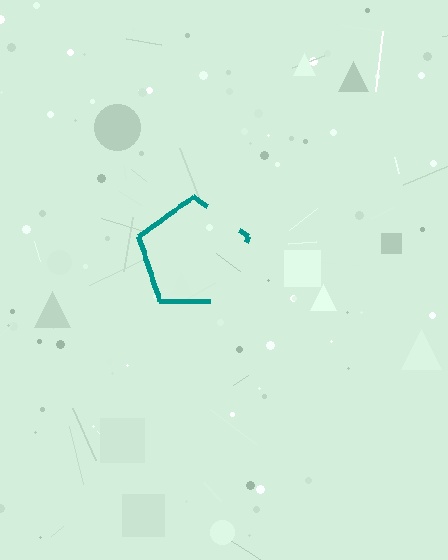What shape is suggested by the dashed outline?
The dashed outline suggests a pentagon.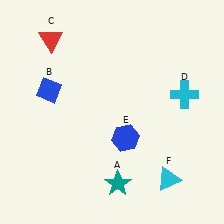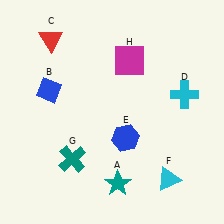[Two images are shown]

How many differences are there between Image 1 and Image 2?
There are 2 differences between the two images.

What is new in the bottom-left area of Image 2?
A teal cross (G) was added in the bottom-left area of Image 2.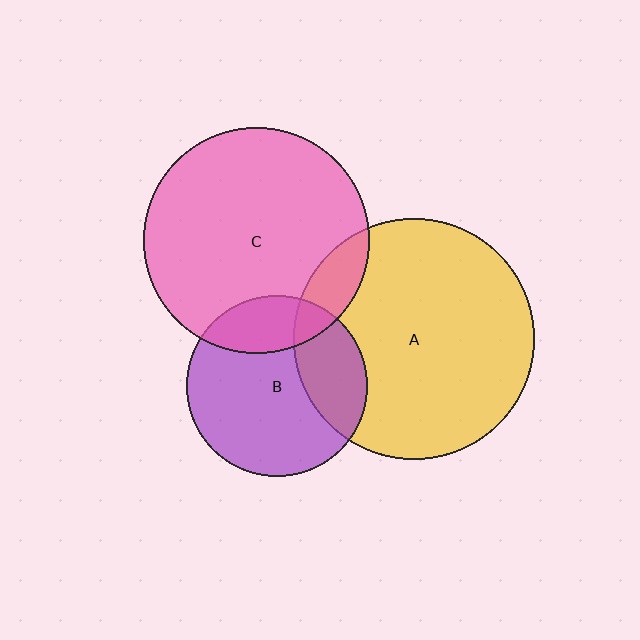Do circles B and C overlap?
Yes.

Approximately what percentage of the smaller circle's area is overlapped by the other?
Approximately 20%.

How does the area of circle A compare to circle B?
Approximately 1.8 times.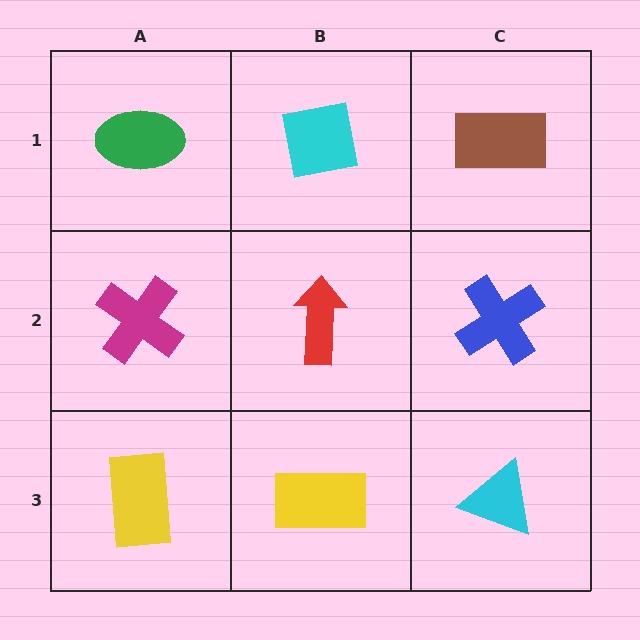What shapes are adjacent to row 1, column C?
A blue cross (row 2, column C), a cyan square (row 1, column B).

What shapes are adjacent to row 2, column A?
A green ellipse (row 1, column A), a yellow rectangle (row 3, column A), a red arrow (row 2, column B).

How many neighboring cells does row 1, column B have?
3.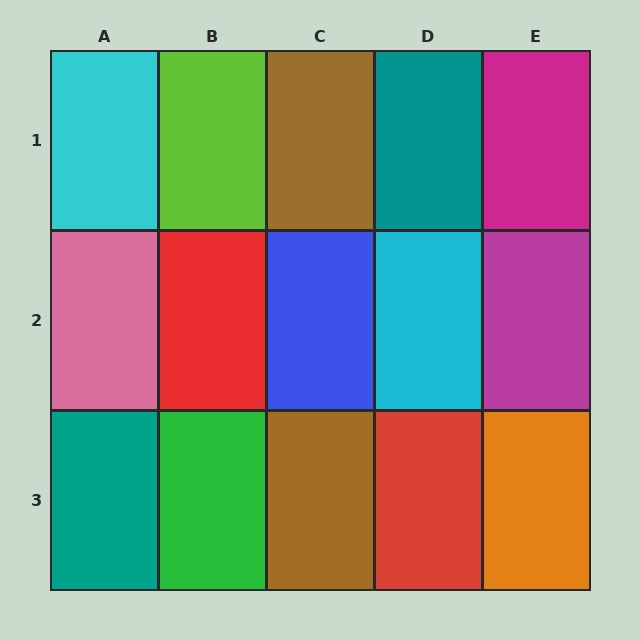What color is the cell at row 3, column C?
Brown.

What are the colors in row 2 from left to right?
Pink, red, blue, cyan, magenta.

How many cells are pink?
1 cell is pink.